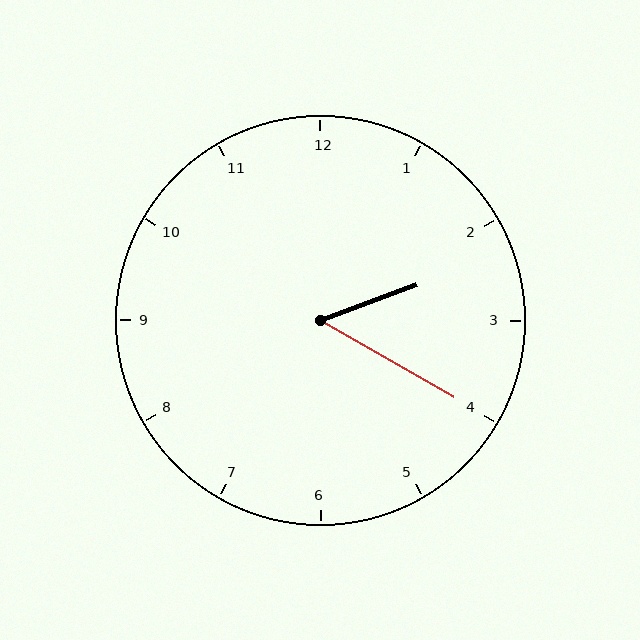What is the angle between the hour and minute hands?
Approximately 50 degrees.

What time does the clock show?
2:20.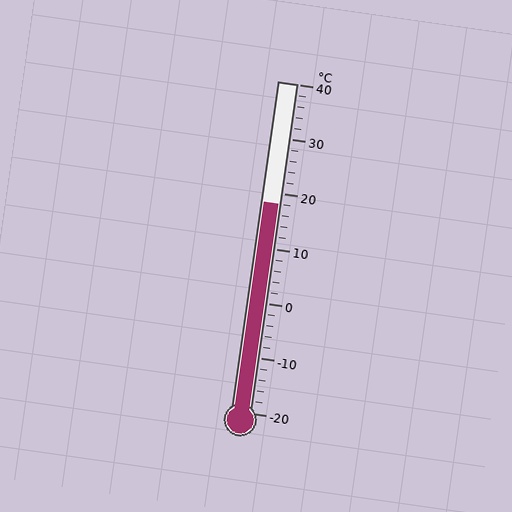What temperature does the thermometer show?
The thermometer shows approximately 18°C.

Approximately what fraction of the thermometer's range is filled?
The thermometer is filled to approximately 65% of its range.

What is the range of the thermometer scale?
The thermometer scale ranges from -20°C to 40°C.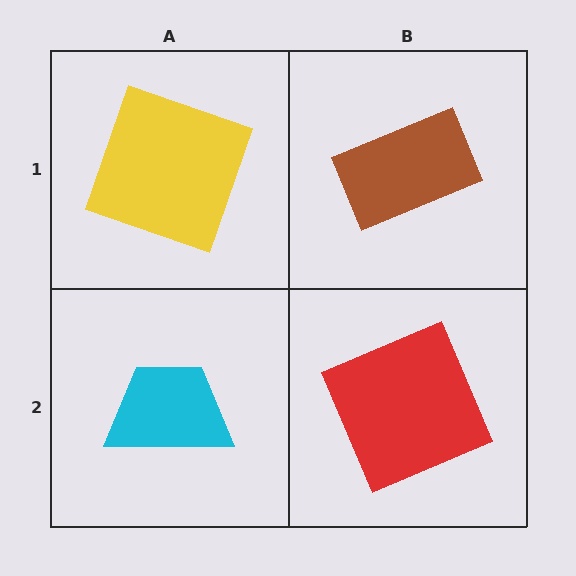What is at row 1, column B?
A brown rectangle.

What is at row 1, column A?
A yellow square.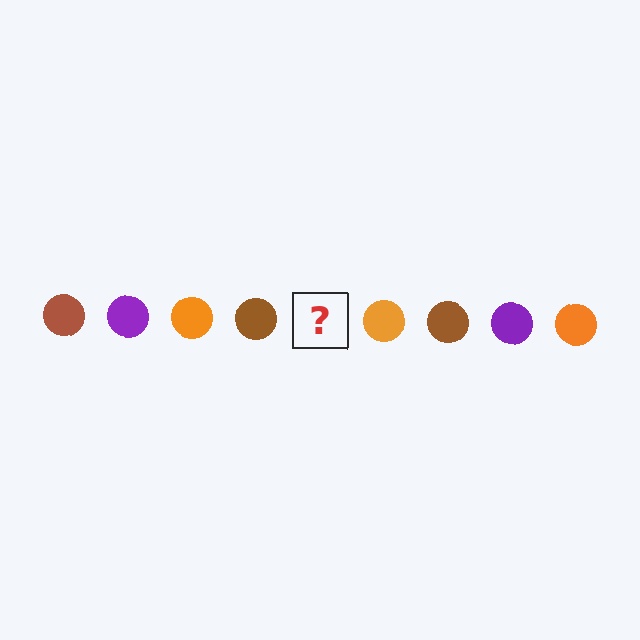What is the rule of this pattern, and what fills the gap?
The rule is that the pattern cycles through brown, purple, orange circles. The gap should be filled with a purple circle.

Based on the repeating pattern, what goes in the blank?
The blank should be a purple circle.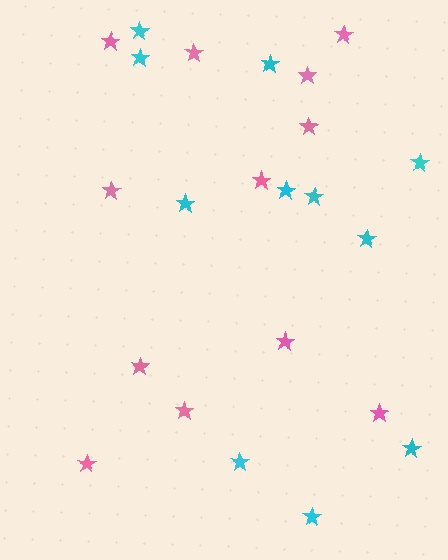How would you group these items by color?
There are 2 groups: one group of pink stars (12) and one group of cyan stars (11).